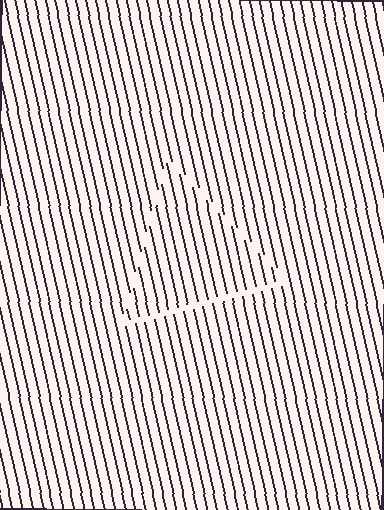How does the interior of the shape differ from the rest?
The interior of the shape contains the same grating, shifted by half a period — the contour is defined by the phase discontinuity where line-ends from the inner and outer gratings abut.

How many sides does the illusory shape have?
3 sides — the line-ends trace a triangle.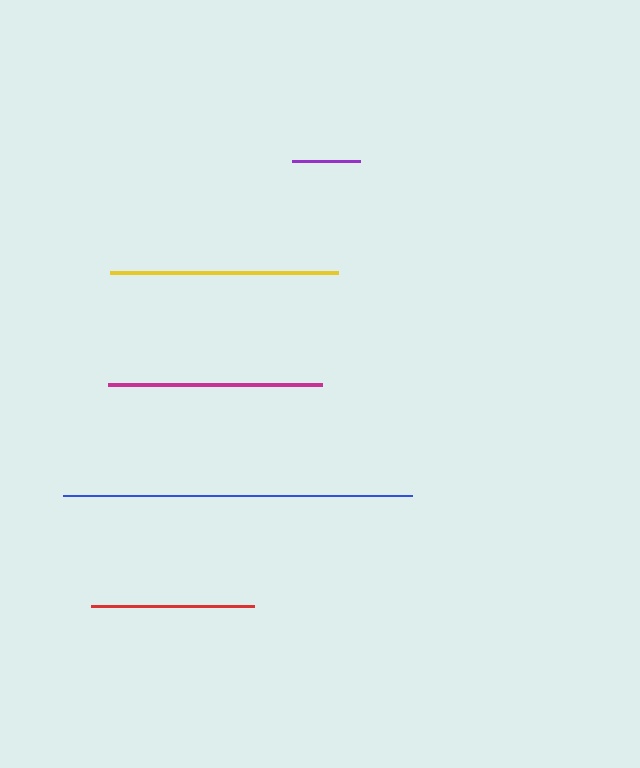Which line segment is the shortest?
The purple line is the shortest at approximately 68 pixels.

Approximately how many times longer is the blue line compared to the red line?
The blue line is approximately 2.1 times the length of the red line.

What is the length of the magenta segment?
The magenta segment is approximately 214 pixels long.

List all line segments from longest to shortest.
From longest to shortest: blue, yellow, magenta, red, purple.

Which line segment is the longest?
The blue line is the longest at approximately 349 pixels.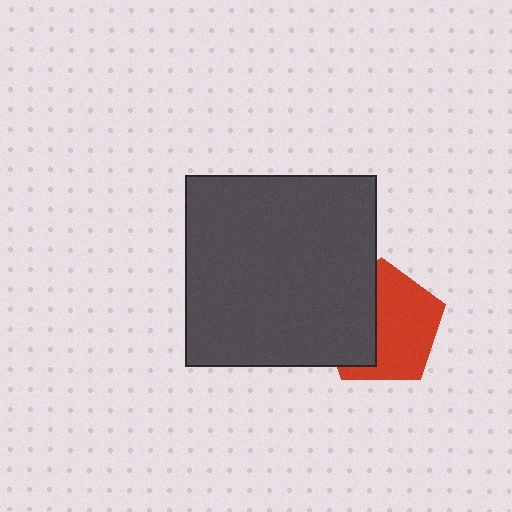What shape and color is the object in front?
The object in front is a dark gray square.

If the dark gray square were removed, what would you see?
You would see the complete red pentagon.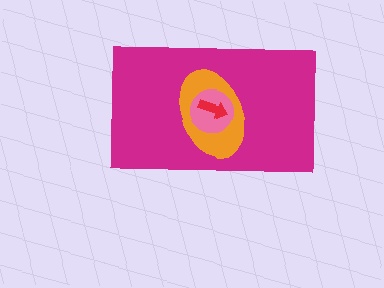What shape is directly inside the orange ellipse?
The pink circle.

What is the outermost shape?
The magenta rectangle.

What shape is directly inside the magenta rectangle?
The orange ellipse.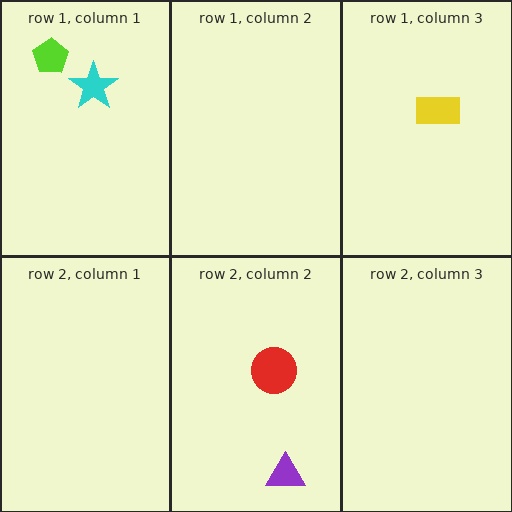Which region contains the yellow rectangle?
The row 1, column 3 region.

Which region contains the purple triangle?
The row 2, column 2 region.